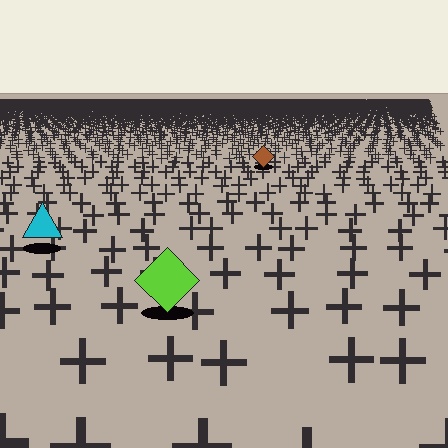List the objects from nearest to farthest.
From nearest to farthest: the lime diamond, the cyan triangle, the brown diamond.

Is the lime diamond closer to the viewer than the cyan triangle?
Yes. The lime diamond is closer — you can tell from the texture gradient: the ground texture is coarser near it.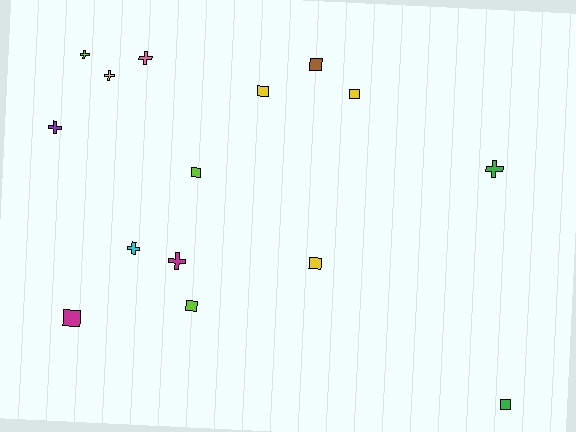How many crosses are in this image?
There are 7 crosses.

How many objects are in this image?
There are 15 objects.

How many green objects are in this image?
There are 2 green objects.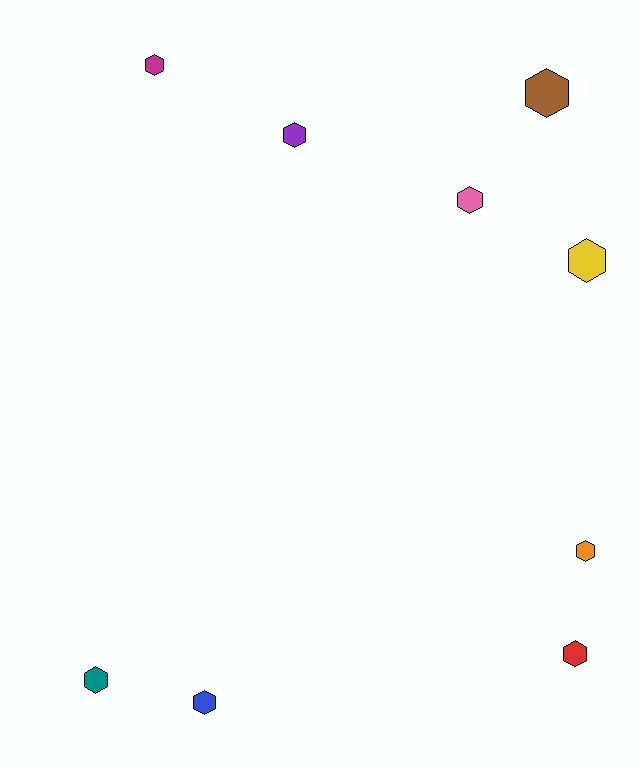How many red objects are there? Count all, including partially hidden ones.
There is 1 red object.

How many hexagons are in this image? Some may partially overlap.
There are 9 hexagons.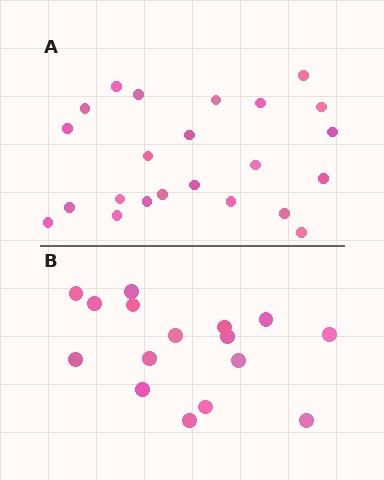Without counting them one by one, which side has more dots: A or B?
Region A (the top region) has more dots.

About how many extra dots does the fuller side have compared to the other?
Region A has roughly 8 or so more dots than region B.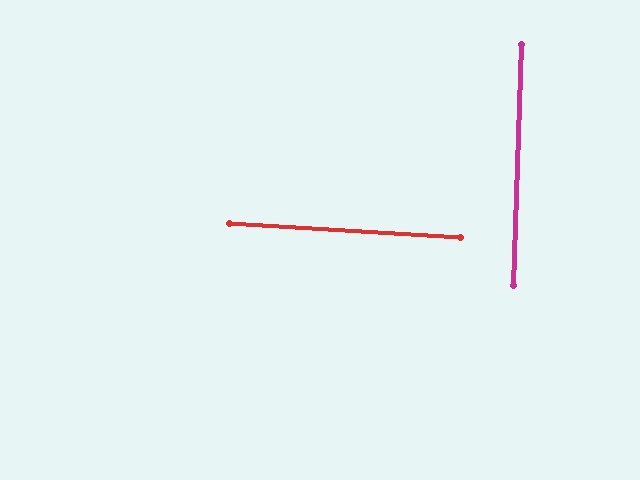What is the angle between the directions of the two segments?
Approximately 88 degrees.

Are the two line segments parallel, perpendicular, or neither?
Perpendicular — they meet at approximately 88°.